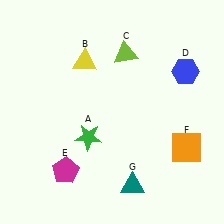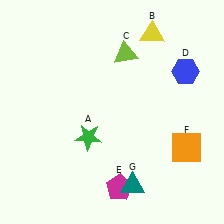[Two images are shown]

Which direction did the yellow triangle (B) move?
The yellow triangle (B) moved right.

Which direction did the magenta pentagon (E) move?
The magenta pentagon (E) moved right.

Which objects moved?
The objects that moved are: the yellow triangle (B), the magenta pentagon (E).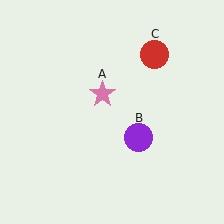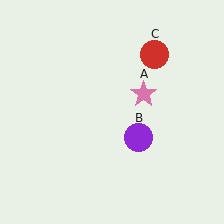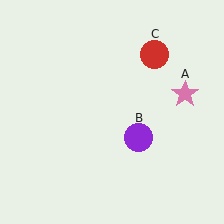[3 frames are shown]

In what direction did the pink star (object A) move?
The pink star (object A) moved right.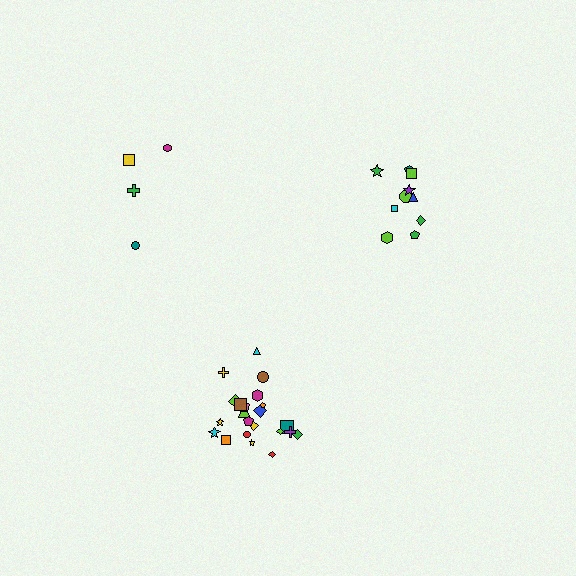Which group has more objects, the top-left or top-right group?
The top-right group.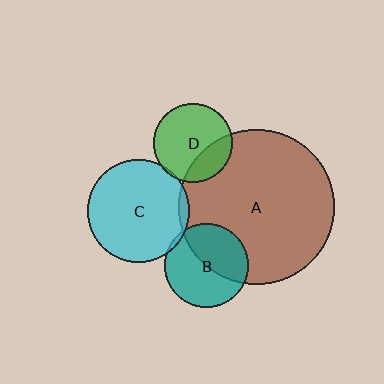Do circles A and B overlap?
Yes.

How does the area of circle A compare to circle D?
Approximately 3.9 times.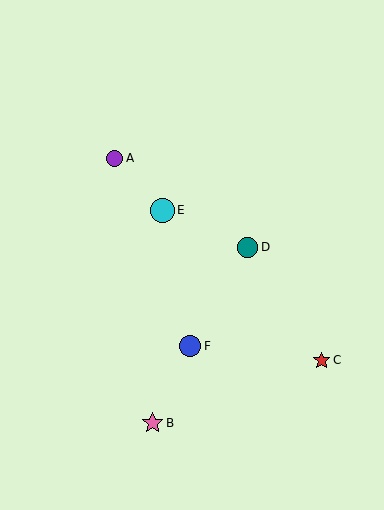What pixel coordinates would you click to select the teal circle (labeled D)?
Click at (248, 247) to select the teal circle D.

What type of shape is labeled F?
Shape F is a blue circle.